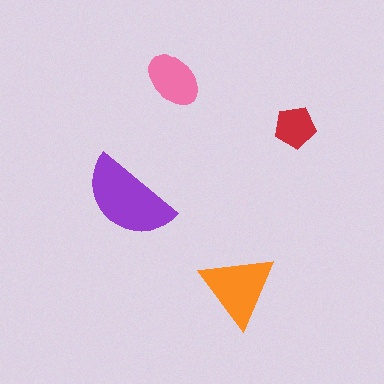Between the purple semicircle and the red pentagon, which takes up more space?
The purple semicircle.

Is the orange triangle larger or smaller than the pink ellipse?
Larger.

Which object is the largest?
The purple semicircle.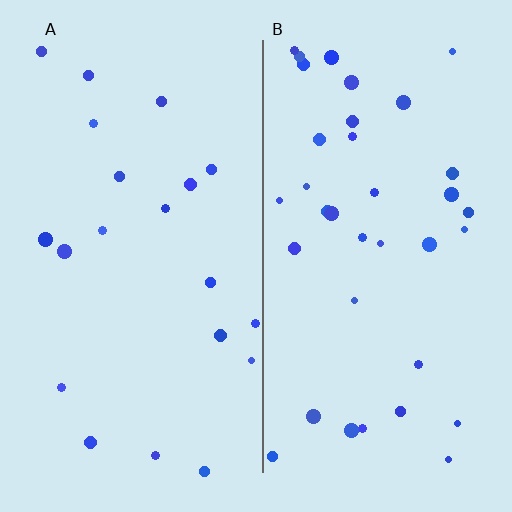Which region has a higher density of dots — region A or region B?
B (the right).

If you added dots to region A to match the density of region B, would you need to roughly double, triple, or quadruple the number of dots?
Approximately double.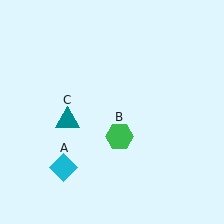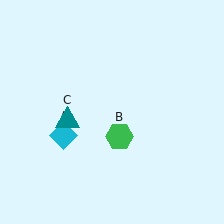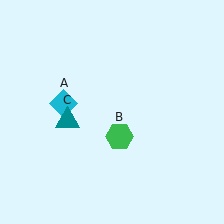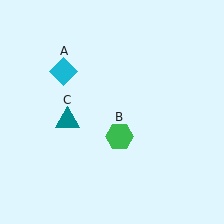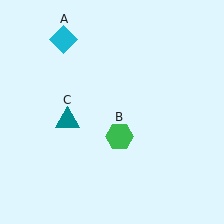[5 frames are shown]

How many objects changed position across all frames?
1 object changed position: cyan diamond (object A).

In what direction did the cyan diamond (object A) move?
The cyan diamond (object A) moved up.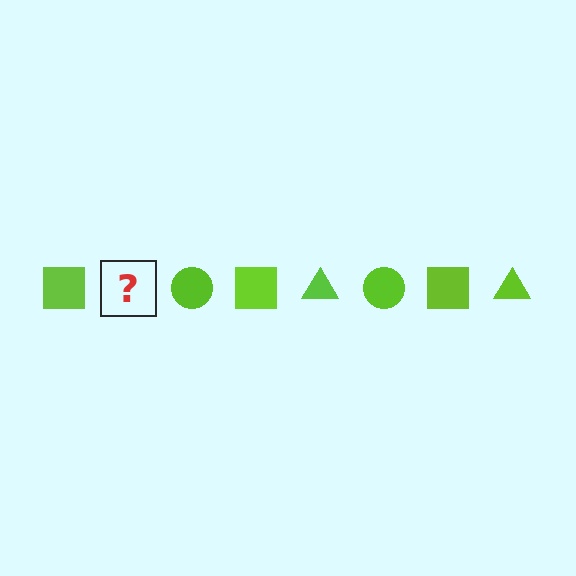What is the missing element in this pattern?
The missing element is a lime triangle.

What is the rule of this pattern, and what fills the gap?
The rule is that the pattern cycles through square, triangle, circle shapes in lime. The gap should be filled with a lime triangle.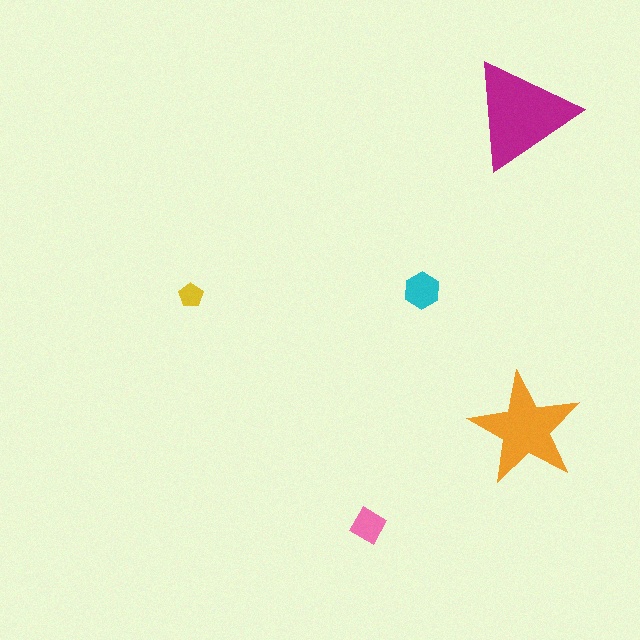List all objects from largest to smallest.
The magenta triangle, the orange star, the cyan hexagon, the pink square, the yellow pentagon.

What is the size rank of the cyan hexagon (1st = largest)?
3rd.